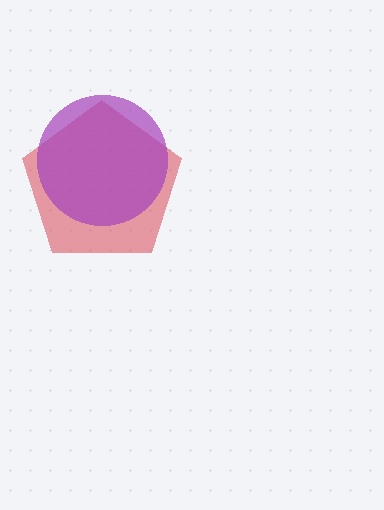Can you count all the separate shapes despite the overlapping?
Yes, there are 2 separate shapes.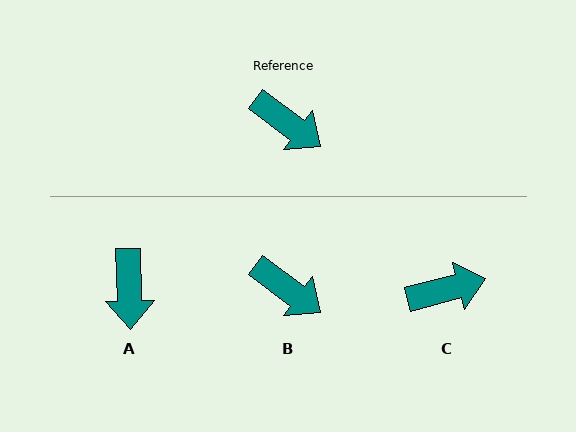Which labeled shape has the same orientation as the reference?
B.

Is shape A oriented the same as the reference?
No, it is off by about 52 degrees.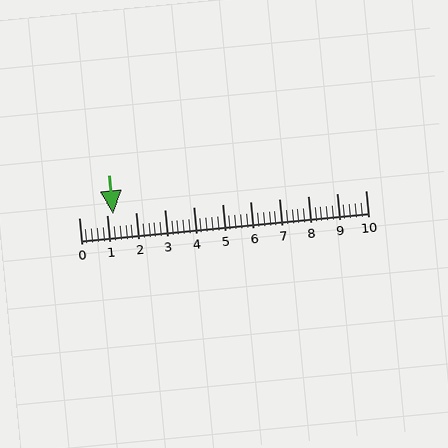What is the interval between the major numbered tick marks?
The major tick marks are spaced 1 units apart.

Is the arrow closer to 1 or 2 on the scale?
The arrow is closer to 1.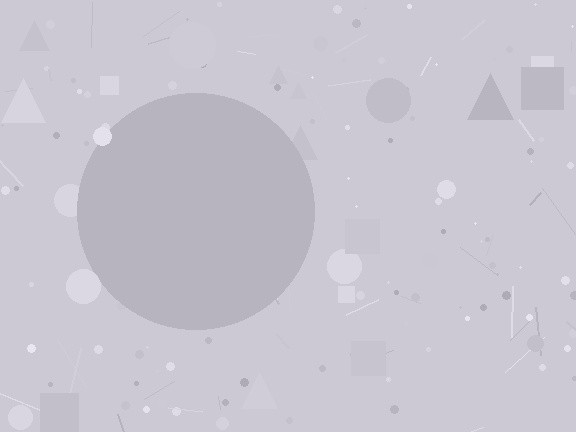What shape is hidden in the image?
A circle is hidden in the image.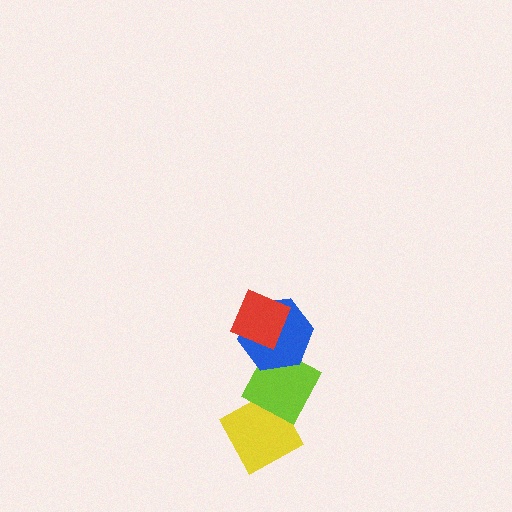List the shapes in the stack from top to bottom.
From top to bottom: the red diamond, the blue hexagon, the lime diamond, the yellow diamond.